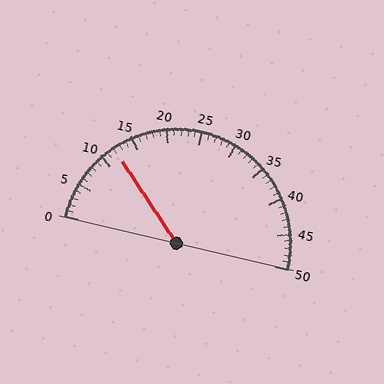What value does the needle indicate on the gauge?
The needle indicates approximately 12.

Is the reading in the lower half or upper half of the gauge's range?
The reading is in the lower half of the range (0 to 50).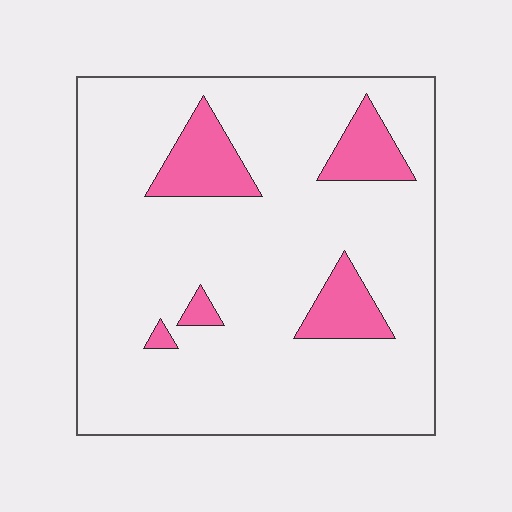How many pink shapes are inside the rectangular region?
5.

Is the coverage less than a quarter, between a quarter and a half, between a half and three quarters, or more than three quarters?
Less than a quarter.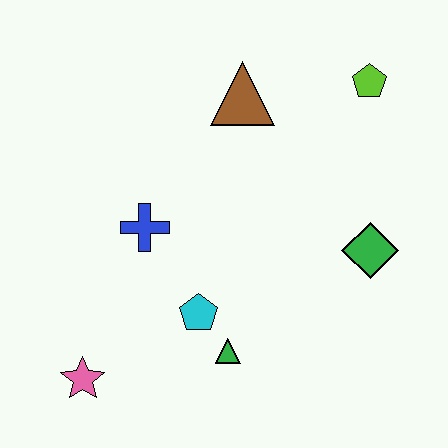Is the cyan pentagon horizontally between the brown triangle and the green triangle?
No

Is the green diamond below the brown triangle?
Yes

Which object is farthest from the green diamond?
The pink star is farthest from the green diamond.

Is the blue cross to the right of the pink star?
Yes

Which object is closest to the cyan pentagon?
The green triangle is closest to the cyan pentagon.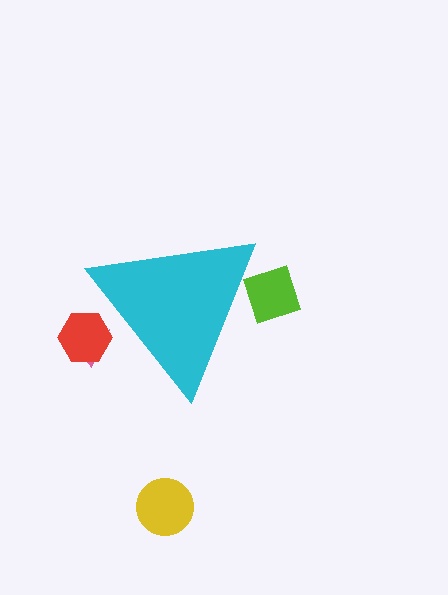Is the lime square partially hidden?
Yes, the lime square is partially hidden behind the cyan triangle.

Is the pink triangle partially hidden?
Yes, the pink triangle is partially hidden behind the cyan triangle.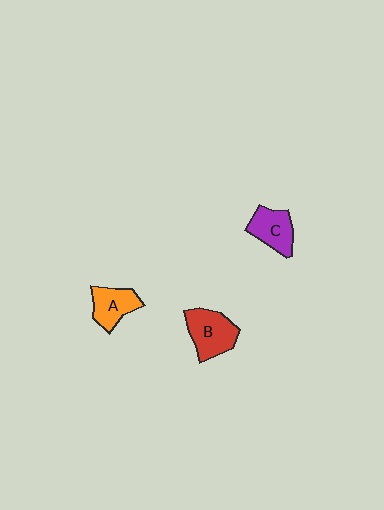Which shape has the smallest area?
Shape A (orange).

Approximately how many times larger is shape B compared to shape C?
Approximately 1.3 times.